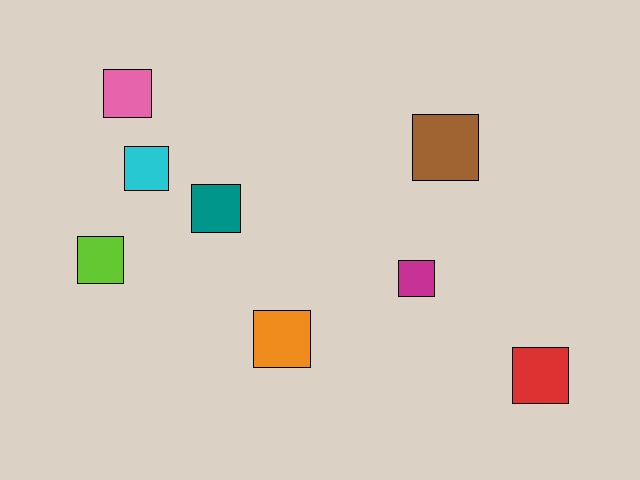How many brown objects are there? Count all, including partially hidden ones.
There is 1 brown object.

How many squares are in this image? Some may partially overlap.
There are 8 squares.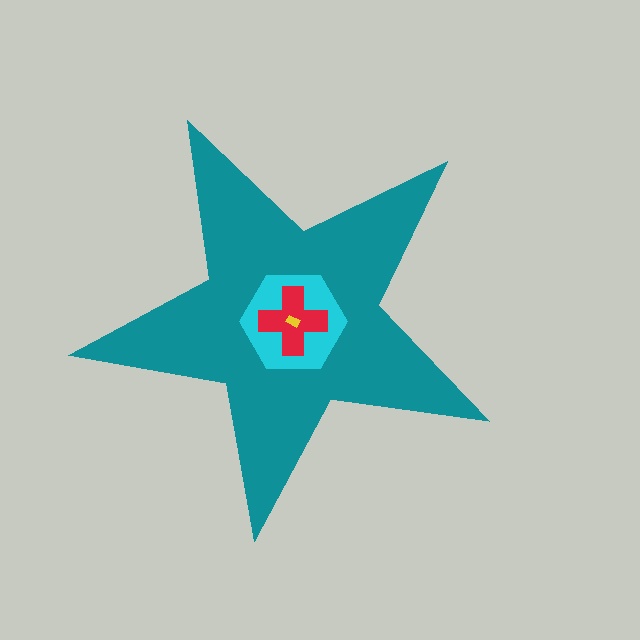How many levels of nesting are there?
4.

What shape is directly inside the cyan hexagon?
The red cross.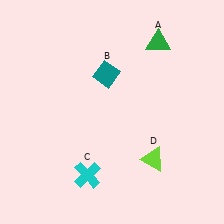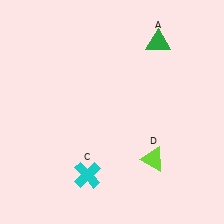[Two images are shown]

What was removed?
The teal diamond (B) was removed in Image 2.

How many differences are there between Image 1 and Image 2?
There is 1 difference between the two images.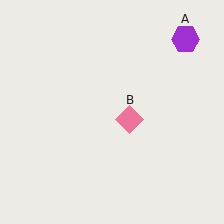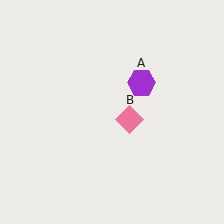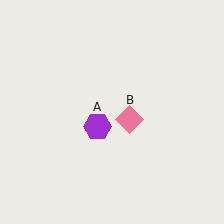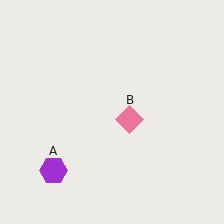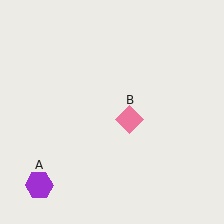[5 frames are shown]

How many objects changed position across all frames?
1 object changed position: purple hexagon (object A).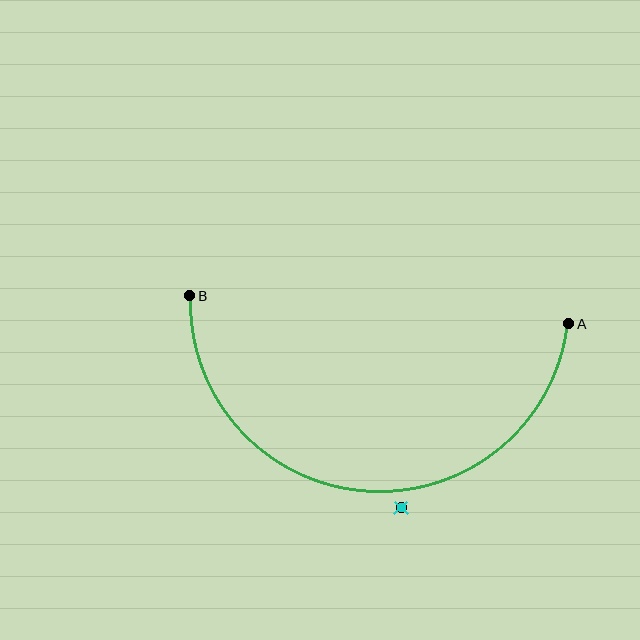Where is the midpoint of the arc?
The arc midpoint is the point on the curve farthest from the straight line joining A and B. It sits below that line.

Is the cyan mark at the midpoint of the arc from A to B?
No — the cyan mark does not lie on the arc at all. It sits slightly outside the curve.